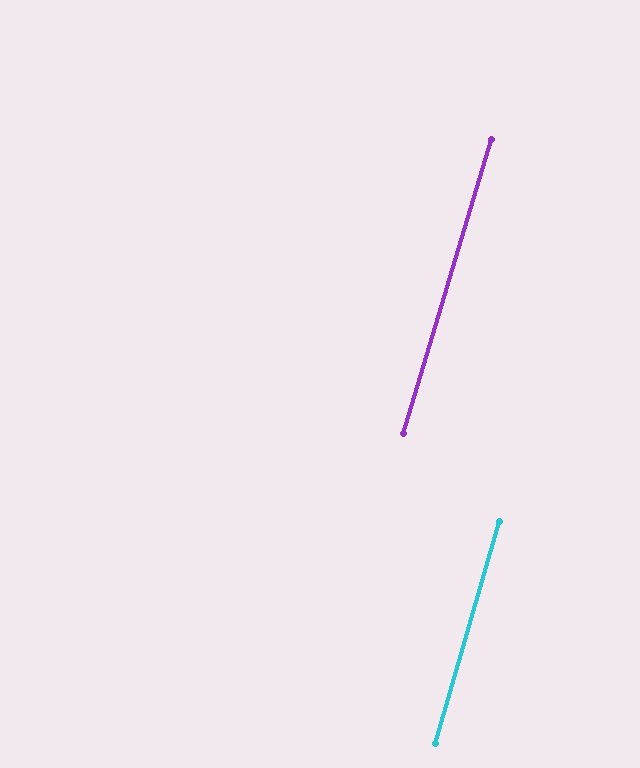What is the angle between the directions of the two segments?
Approximately 1 degree.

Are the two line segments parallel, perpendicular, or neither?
Parallel — their directions differ by only 0.5°.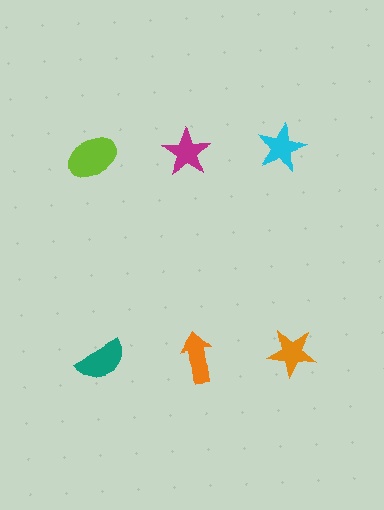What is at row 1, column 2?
A magenta star.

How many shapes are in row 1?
3 shapes.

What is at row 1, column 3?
A cyan star.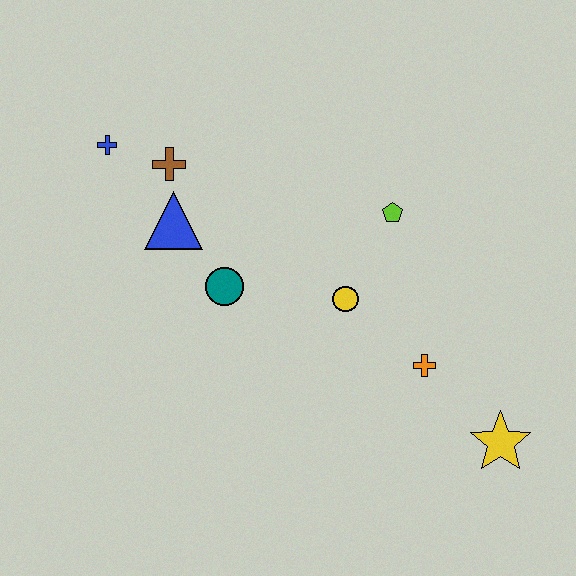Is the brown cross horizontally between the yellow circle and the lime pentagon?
No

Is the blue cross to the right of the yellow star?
No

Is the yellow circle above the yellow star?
Yes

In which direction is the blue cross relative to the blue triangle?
The blue cross is above the blue triangle.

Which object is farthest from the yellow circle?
The blue cross is farthest from the yellow circle.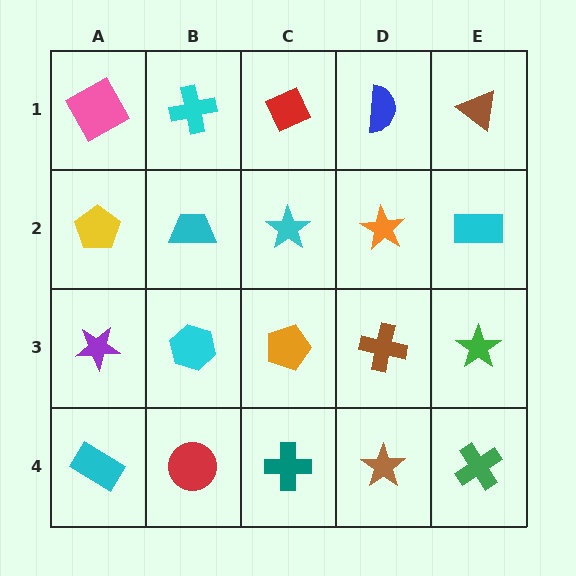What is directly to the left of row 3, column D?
An orange pentagon.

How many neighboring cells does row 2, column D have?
4.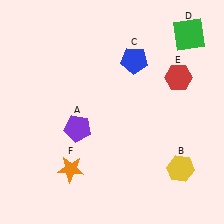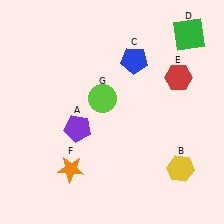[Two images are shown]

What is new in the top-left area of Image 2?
A lime circle (G) was added in the top-left area of Image 2.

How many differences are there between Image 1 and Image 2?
There is 1 difference between the two images.